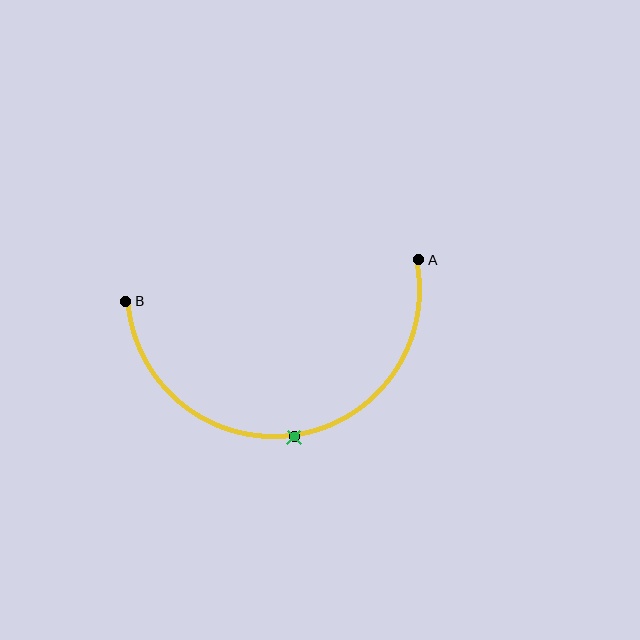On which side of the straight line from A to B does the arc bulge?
The arc bulges below the straight line connecting A and B.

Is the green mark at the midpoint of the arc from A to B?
Yes. The green mark lies on the arc at equal arc-length from both A and B — it is the arc midpoint.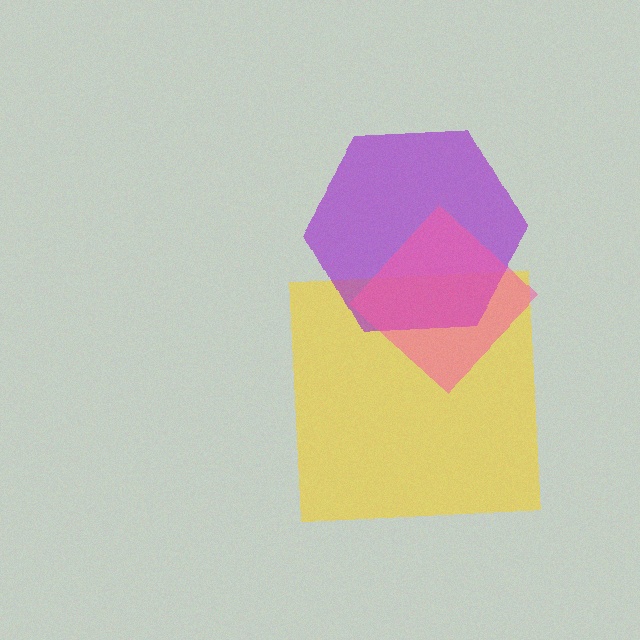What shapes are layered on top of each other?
The layered shapes are: a yellow square, a purple hexagon, a pink diamond.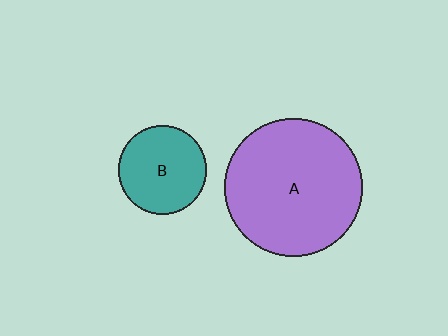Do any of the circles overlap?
No, none of the circles overlap.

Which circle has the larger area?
Circle A (purple).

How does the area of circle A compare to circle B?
Approximately 2.5 times.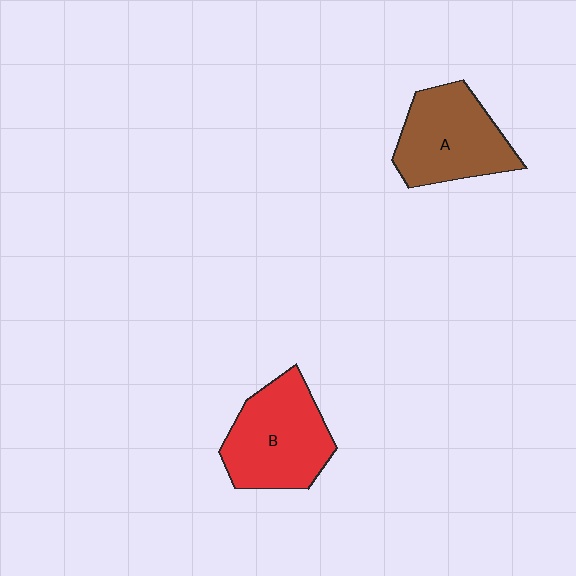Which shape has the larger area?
Shape B (red).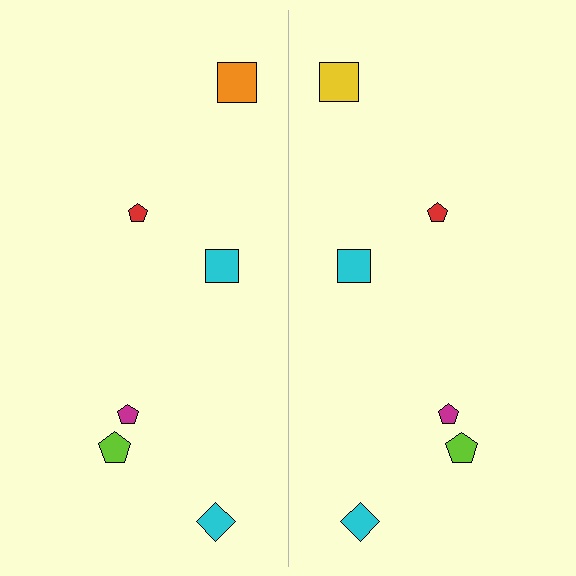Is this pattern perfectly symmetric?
No, the pattern is not perfectly symmetric. The yellow square on the right side breaks the symmetry — its mirror counterpart is orange.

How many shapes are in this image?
There are 12 shapes in this image.